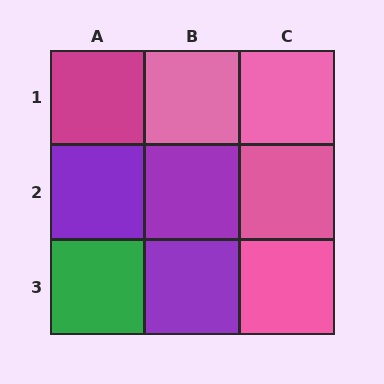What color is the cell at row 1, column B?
Pink.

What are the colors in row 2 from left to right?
Purple, purple, pink.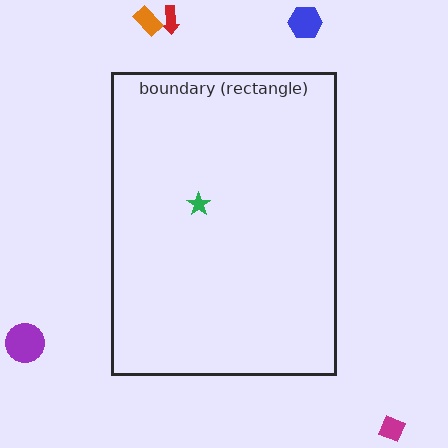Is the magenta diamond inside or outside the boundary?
Outside.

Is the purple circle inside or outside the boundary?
Outside.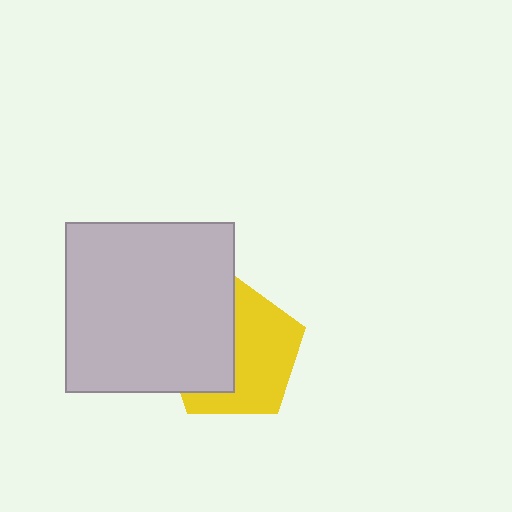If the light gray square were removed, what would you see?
You would see the complete yellow pentagon.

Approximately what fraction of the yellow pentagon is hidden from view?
Roughly 46% of the yellow pentagon is hidden behind the light gray square.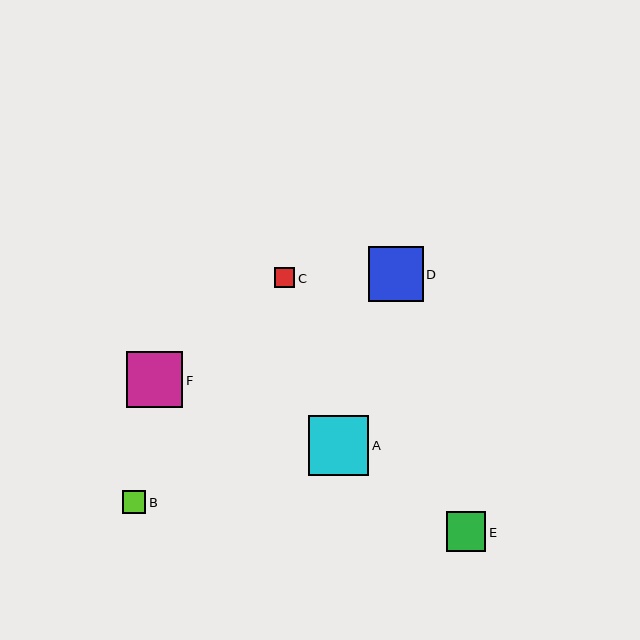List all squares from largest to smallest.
From largest to smallest: A, F, D, E, B, C.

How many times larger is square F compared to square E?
Square F is approximately 1.4 times the size of square E.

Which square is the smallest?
Square C is the smallest with a size of approximately 20 pixels.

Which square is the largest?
Square A is the largest with a size of approximately 60 pixels.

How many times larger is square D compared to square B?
Square D is approximately 2.4 times the size of square B.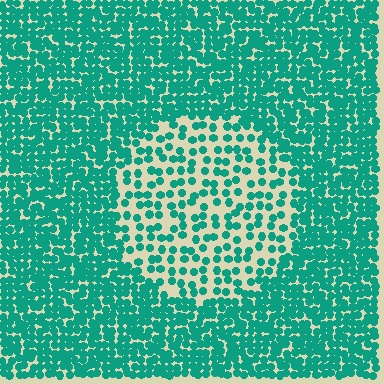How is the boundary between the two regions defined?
The boundary is defined by a change in element density (approximately 2.3x ratio). All elements are the same color, size, and shape.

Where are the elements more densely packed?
The elements are more densely packed outside the circle boundary.